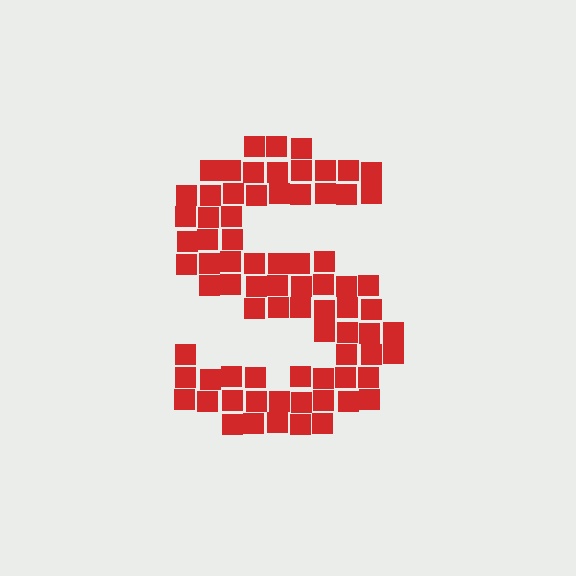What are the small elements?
The small elements are squares.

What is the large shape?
The large shape is the letter S.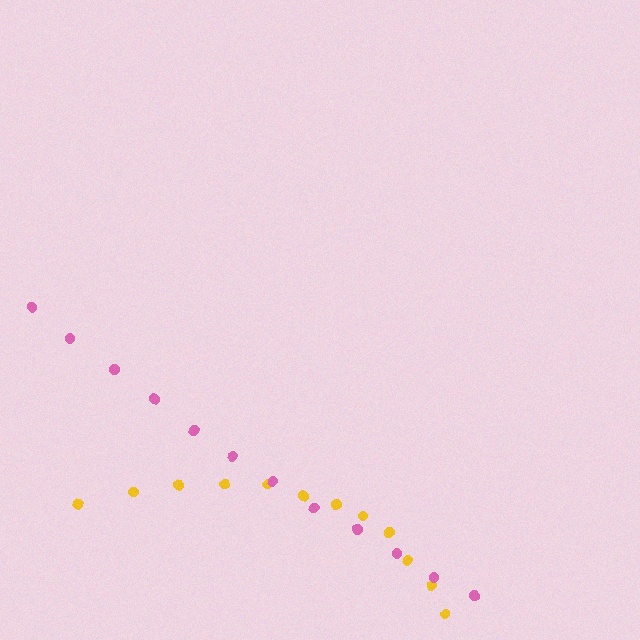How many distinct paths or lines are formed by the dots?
There are 2 distinct paths.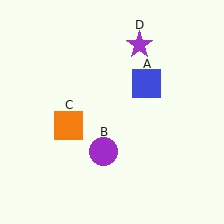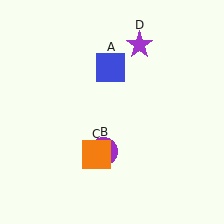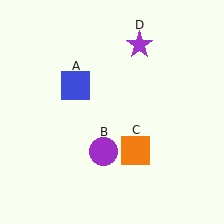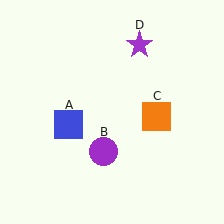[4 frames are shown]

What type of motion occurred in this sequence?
The blue square (object A), orange square (object C) rotated counterclockwise around the center of the scene.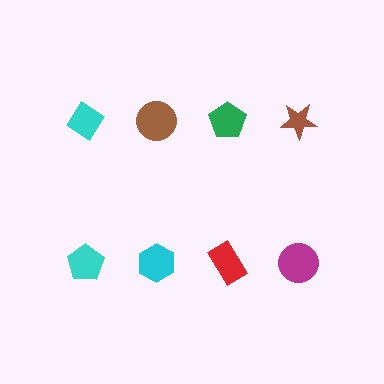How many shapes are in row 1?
4 shapes.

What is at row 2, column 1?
A cyan pentagon.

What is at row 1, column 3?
A green pentagon.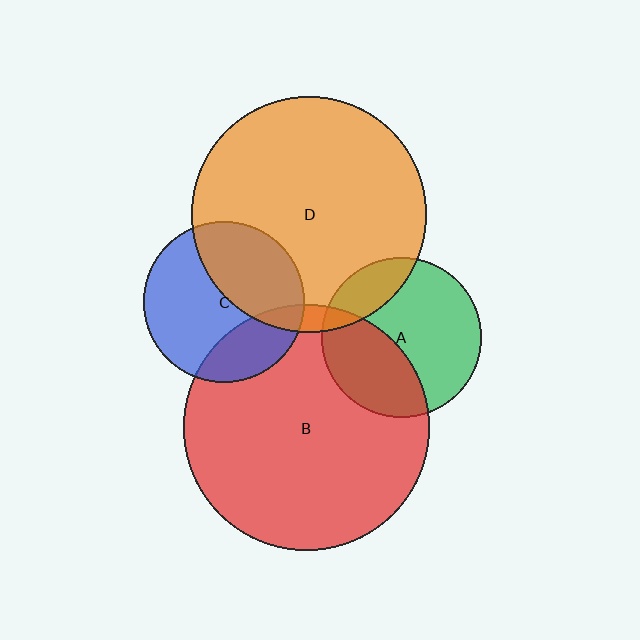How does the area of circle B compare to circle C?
Approximately 2.3 times.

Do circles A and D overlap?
Yes.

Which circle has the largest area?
Circle B (red).